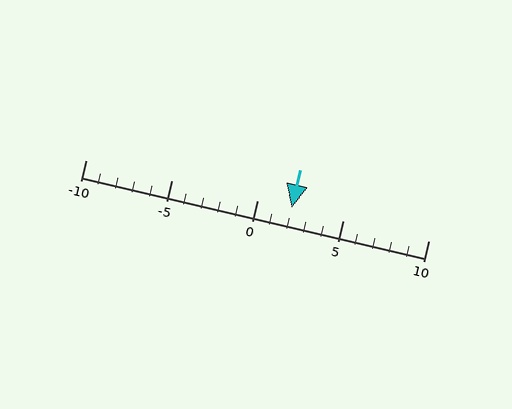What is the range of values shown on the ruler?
The ruler shows values from -10 to 10.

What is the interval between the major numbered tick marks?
The major tick marks are spaced 5 units apart.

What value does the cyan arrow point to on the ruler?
The cyan arrow points to approximately 2.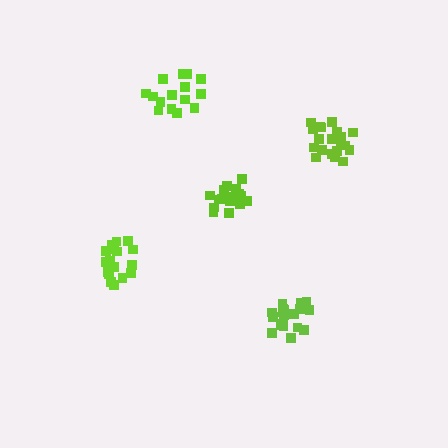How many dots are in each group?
Group 1: 15 dots, Group 2: 20 dots, Group 3: 20 dots, Group 4: 17 dots, Group 5: 20 dots (92 total).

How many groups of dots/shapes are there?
There are 5 groups.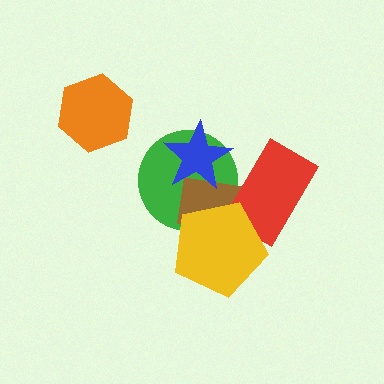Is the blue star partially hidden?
No, no other shape covers it.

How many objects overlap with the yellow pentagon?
3 objects overlap with the yellow pentagon.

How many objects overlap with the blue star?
2 objects overlap with the blue star.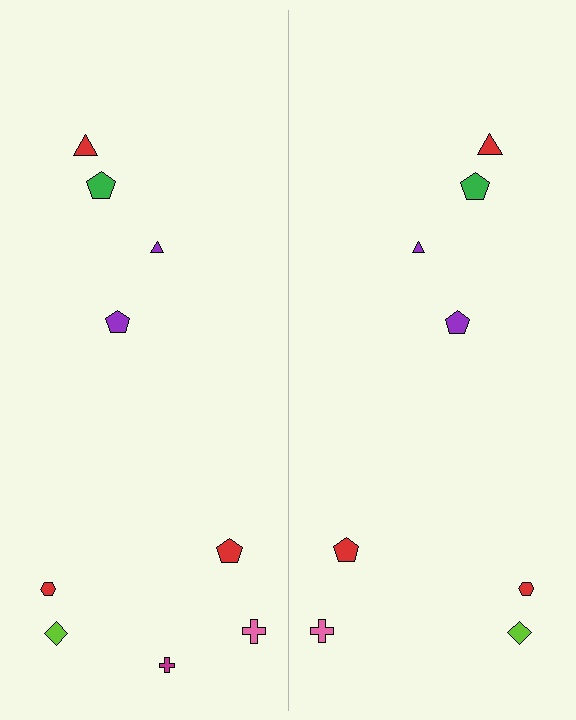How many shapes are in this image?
There are 17 shapes in this image.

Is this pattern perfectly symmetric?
No, the pattern is not perfectly symmetric. A magenta cross is missing from the right side.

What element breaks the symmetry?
A magenta cross is missing from the right side.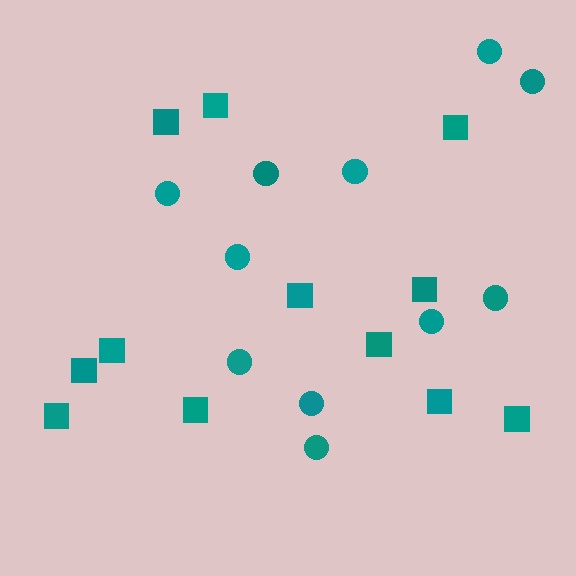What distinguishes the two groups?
There are 2 groups: one group of squares (12) and one group of circles (11).